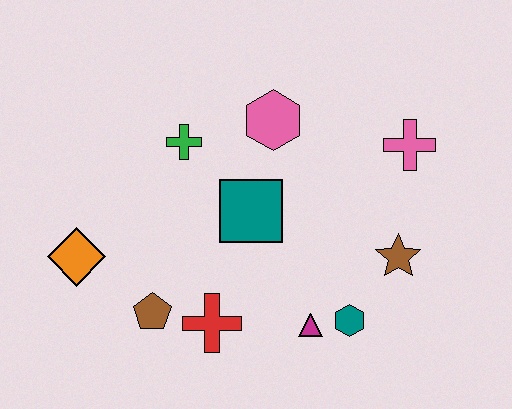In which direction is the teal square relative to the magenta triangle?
The teal square is above the magenta triangle.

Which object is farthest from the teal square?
The orange diamond is farthest from the teal square.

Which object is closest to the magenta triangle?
The teal hexagon is closest to the magenta triangle.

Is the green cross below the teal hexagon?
No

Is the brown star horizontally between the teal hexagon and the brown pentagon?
No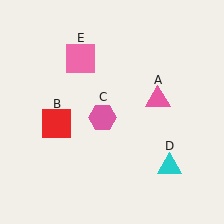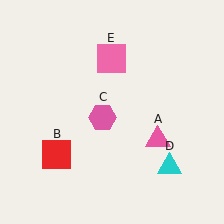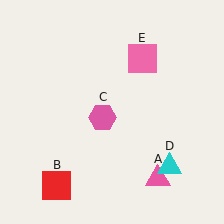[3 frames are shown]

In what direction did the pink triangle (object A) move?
The pink triangle (object A) moved down.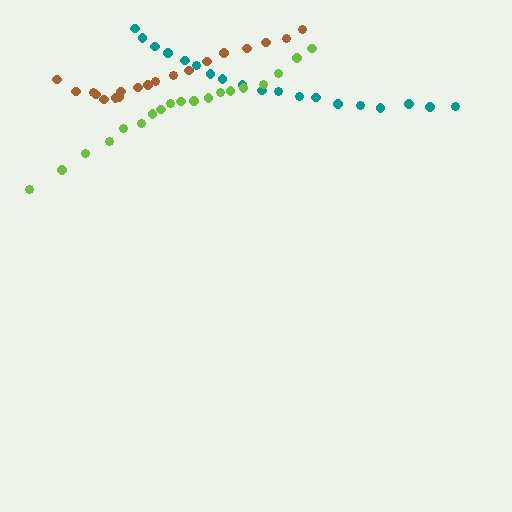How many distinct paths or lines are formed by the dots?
There are 3 distinct paths.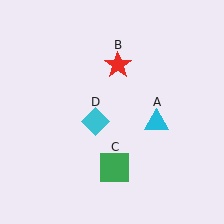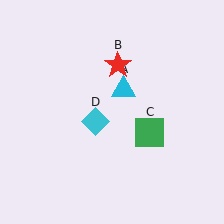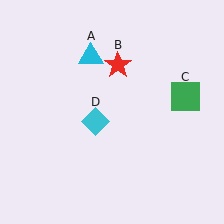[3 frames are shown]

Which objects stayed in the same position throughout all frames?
Red star (object B) and cyan diamond (object D) remained stationary.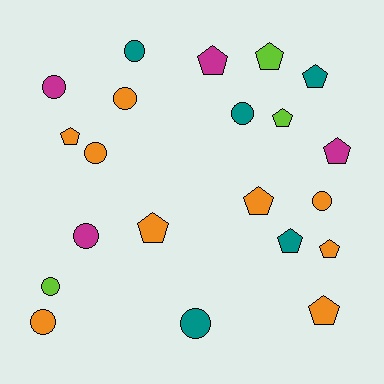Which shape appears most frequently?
Pentagon, with 11 objects.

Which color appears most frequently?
Orange, with 9 objects.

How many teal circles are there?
There are 3 teal circles.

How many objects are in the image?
There are 21 objects.